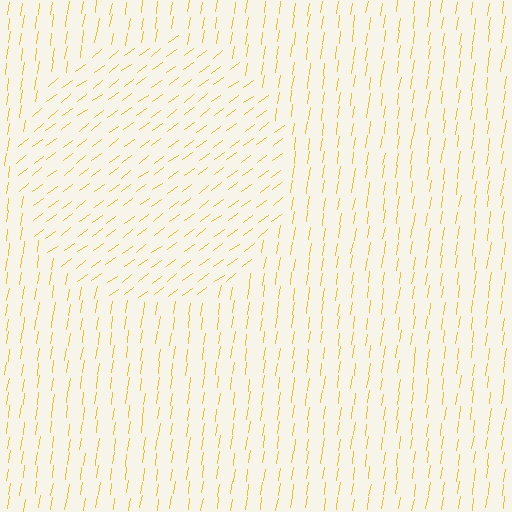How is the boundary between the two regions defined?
The boundary is defined purely by a change in line orientation (approximately 45 degrees difference). All lines are the same color and thickness.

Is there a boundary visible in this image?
Yes, there is a texture boundary formed by a change in line orientation.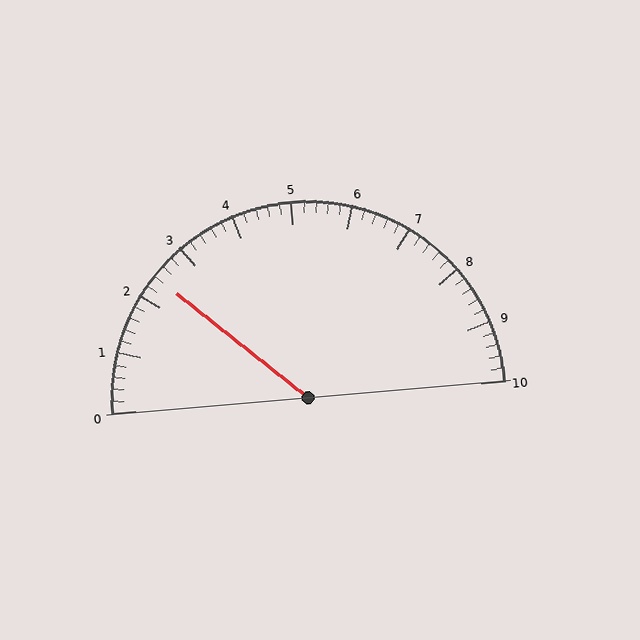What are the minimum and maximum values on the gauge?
The gauge ranges from 0 to 10.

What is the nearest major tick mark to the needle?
The nearest major tick mark is 2.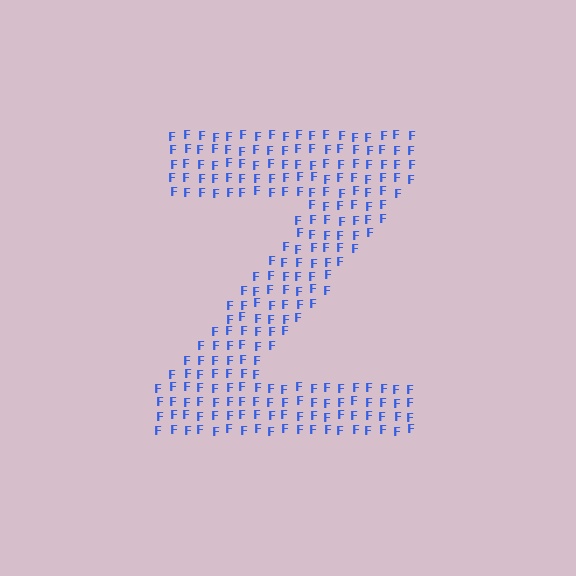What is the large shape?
The large shape is the letter Z.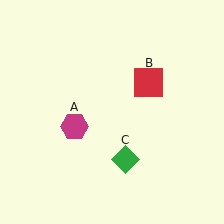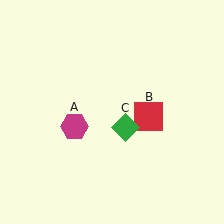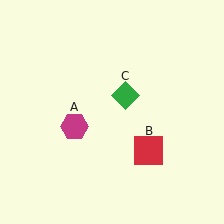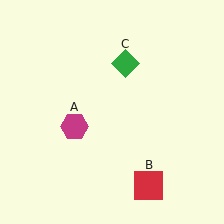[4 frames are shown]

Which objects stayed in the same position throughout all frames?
Magenta hexagon (object A) remained stationary.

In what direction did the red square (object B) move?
The red square (object B) moved down.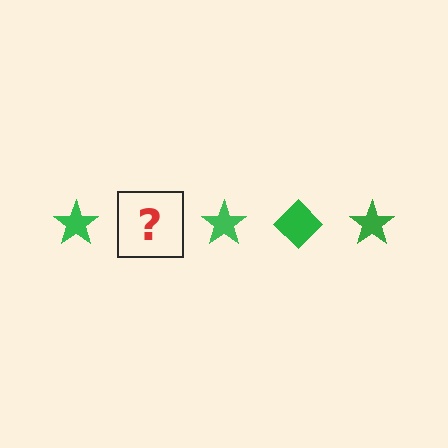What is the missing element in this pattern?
The missing element is a green diamond.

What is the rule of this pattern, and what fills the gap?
The rule is that the pattern cycles through star, diamond shapes in green. The gap should be filled with a green diamond.